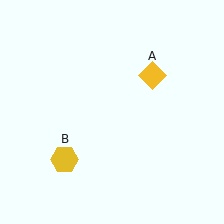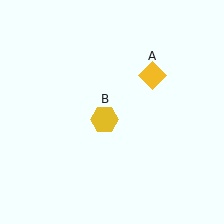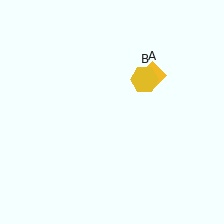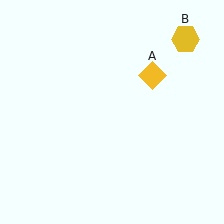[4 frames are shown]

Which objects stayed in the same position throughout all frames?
Yellow diamond (object A) remained stationary.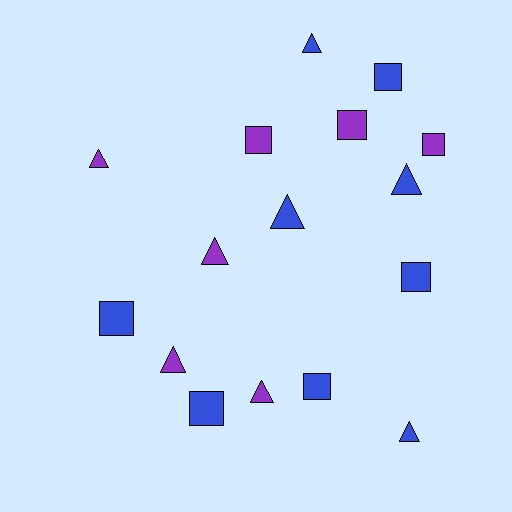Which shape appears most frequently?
Square, with 8 objects.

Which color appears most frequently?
Blue, with 9 objects.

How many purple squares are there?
There are 3 purple squares.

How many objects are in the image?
There are 16 objects.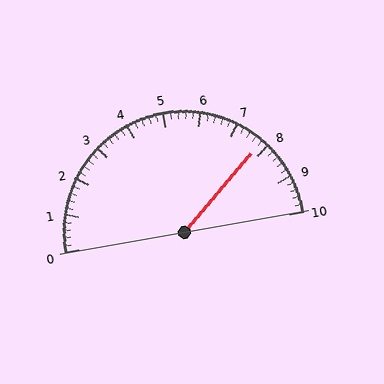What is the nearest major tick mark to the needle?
The nearest major tick mark is 8.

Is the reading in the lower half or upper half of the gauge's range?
The reading is in the upper half of the range (0 to 10).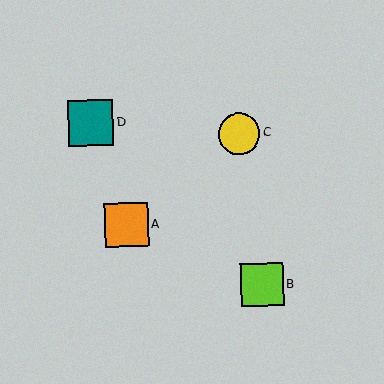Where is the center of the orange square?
The center of the orange square is at (126, 225).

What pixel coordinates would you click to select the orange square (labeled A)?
Click at (126, 225) to select the orange square A.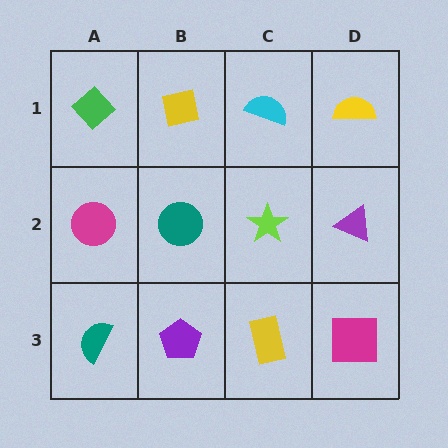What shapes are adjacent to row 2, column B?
A yellow square (row 1, column B), a purple pentagon (row 3, column B), a magenta circle (row 2, column A), a lime star (row 2, column C).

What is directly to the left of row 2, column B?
A magenta circle.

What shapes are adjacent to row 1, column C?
A lime star (row 2, column C), a yellow square (row 1, column B), a yellow semicircle (row 1, column D).